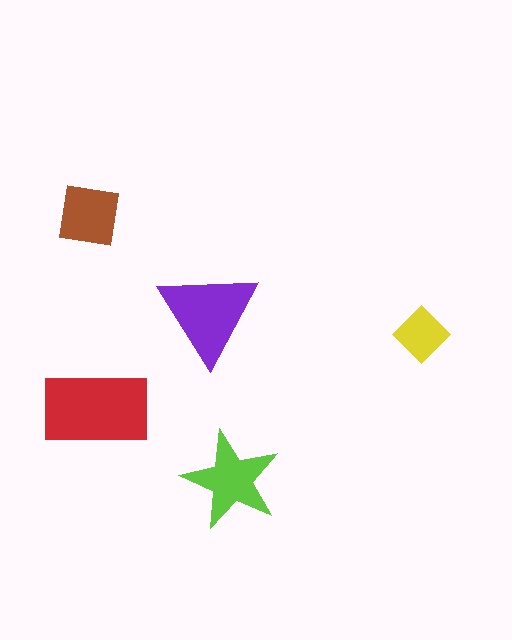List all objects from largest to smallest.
The red rectangle, the purple triangle, the lime star, the brown square, the yellow diamond.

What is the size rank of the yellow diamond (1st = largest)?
5th.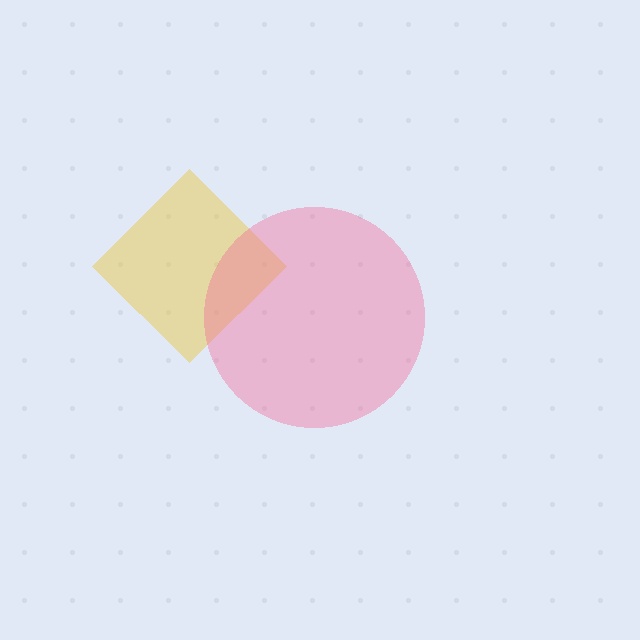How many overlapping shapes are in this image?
There are 2 overlapping shapes in the image.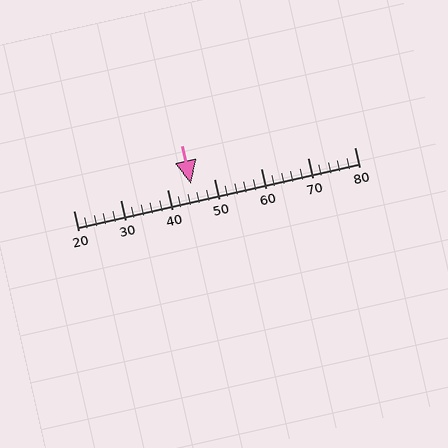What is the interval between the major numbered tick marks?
The major tick marks are spaced 10 units apart.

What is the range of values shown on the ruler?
The ruler shows values from 20 to 80.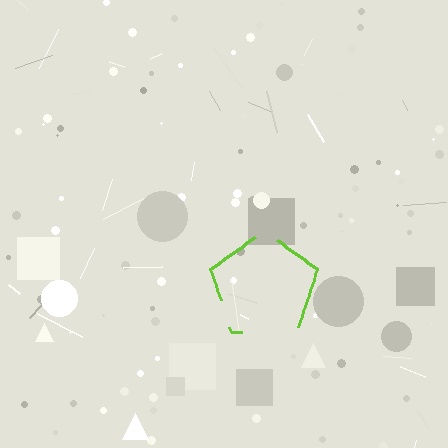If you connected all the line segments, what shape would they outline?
They would outline a pentagon.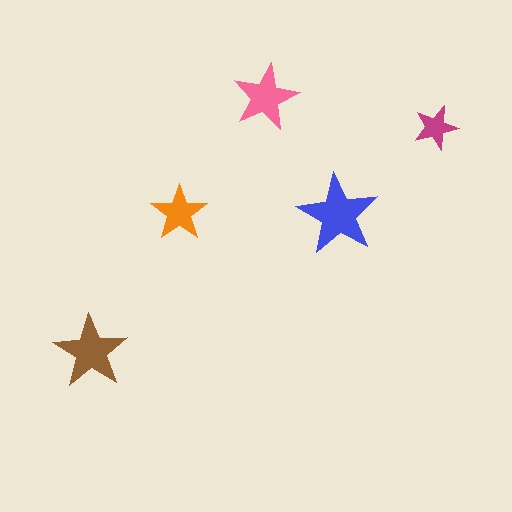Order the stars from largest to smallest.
the blue one, the brown one, the pink one, the orange one, the magenta one.